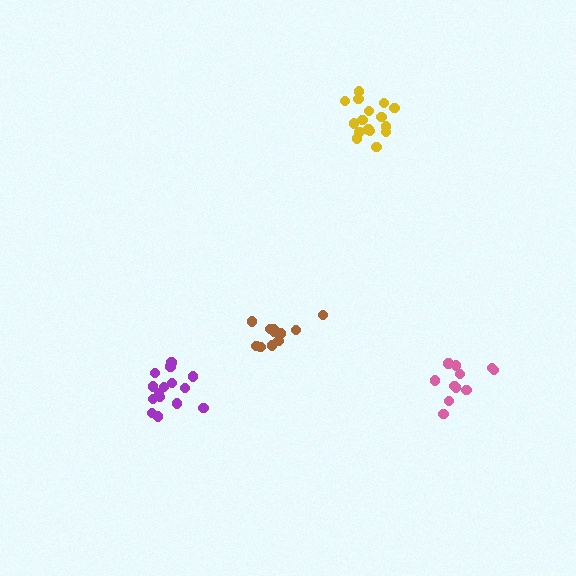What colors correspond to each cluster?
The clusters are colored: brown, pink, yellow, purple.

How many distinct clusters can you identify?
There are 4 distinct clusters.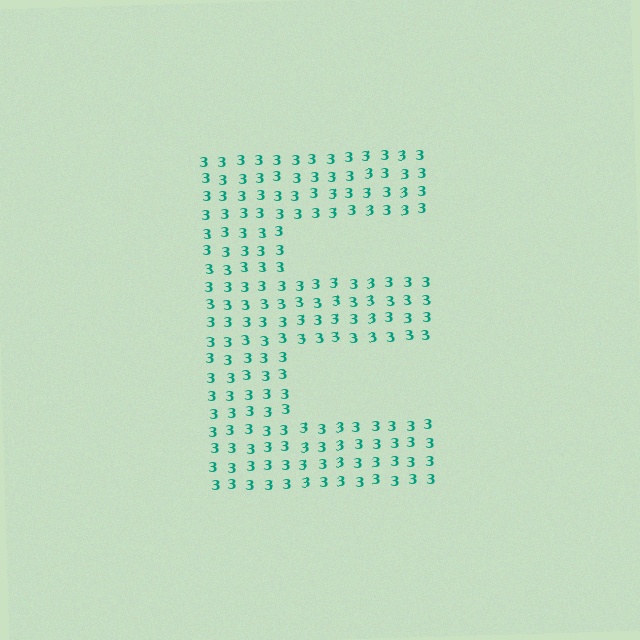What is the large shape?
The large shape is the letter E.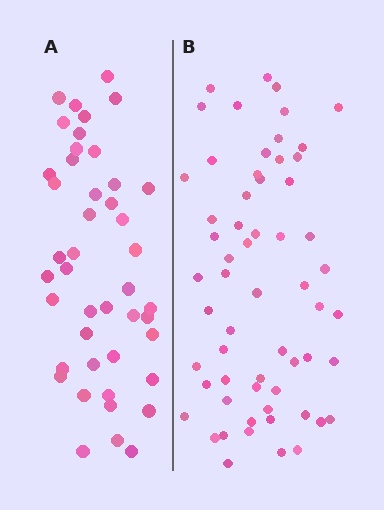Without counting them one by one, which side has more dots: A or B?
Region B (the right region) has more dots.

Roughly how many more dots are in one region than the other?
Region B has approximately 15 more dots than region A.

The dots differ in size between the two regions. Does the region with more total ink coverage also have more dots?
No. Region A has more total ink coverage because its dots are larger, but region B actually contains more individual dots. Total area can be misleading — the number of items is what matters here.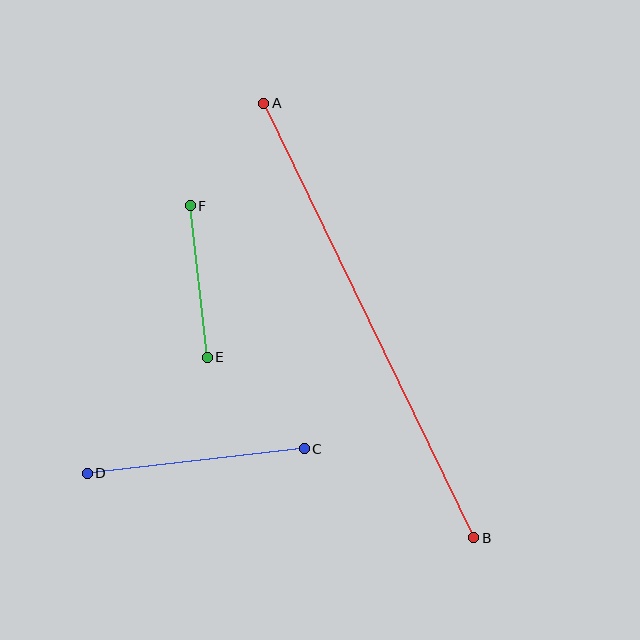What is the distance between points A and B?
The distance is approximately 483 pixels.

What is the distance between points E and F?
The distance is approximately 153 pixels.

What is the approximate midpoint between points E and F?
The midpoint is at approximately (199, 282) pixels.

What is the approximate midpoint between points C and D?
The midpoint is at approximately (196, 461) pixels.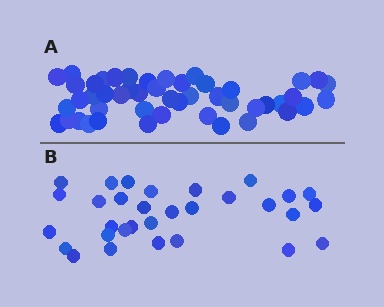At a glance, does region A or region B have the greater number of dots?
Region A (the top region) has more dots.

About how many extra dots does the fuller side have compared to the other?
Region A has approximately 15 more dots than region B.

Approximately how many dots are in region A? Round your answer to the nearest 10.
About 50 dots. (The exact count is 48, which rounds to 50.)